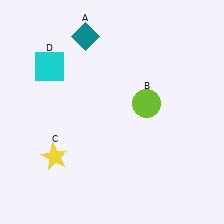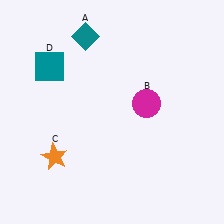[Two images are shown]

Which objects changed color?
B changed from lime to magenta. C changed from yellow to orange. D changed from cyan to teal.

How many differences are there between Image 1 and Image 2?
There are 3 differences between the two images.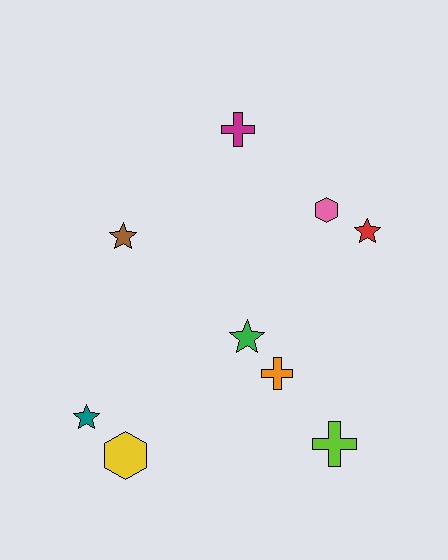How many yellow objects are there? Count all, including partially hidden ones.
There is 1 yellow object.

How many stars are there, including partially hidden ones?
There are 4 stars.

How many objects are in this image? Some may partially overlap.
There are 9 objects.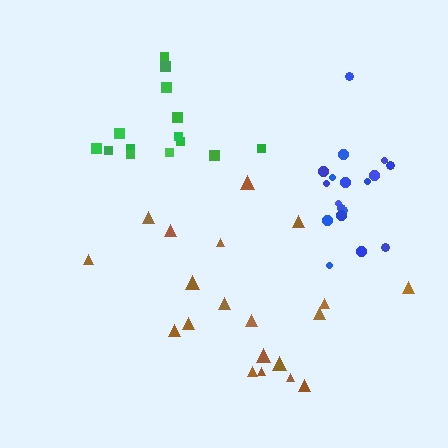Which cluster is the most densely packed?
Blue.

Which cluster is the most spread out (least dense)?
Green.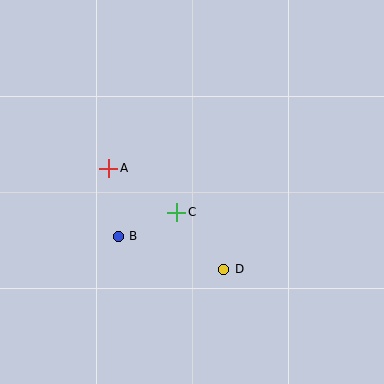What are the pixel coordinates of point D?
Point D is at (224, 269).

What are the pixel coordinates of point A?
Point A is at (109, 168).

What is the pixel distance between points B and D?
The distance between B and D is 110 pixels.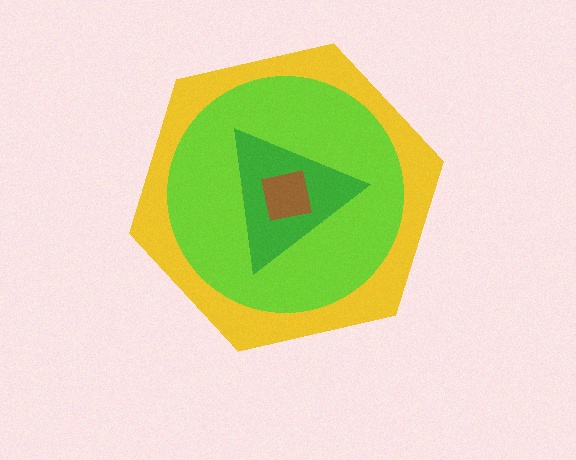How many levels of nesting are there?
4.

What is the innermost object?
The brown square.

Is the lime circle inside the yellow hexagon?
Yes.